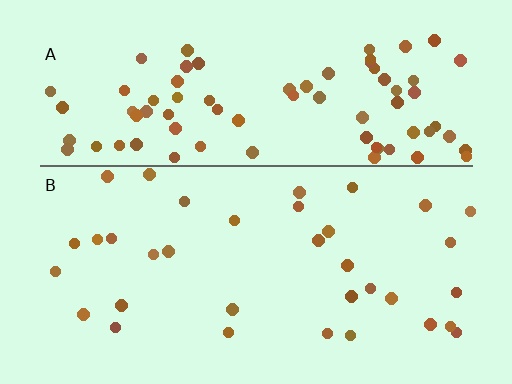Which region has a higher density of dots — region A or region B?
A (the top).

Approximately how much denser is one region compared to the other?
Approximately 2.4× — region A over region B.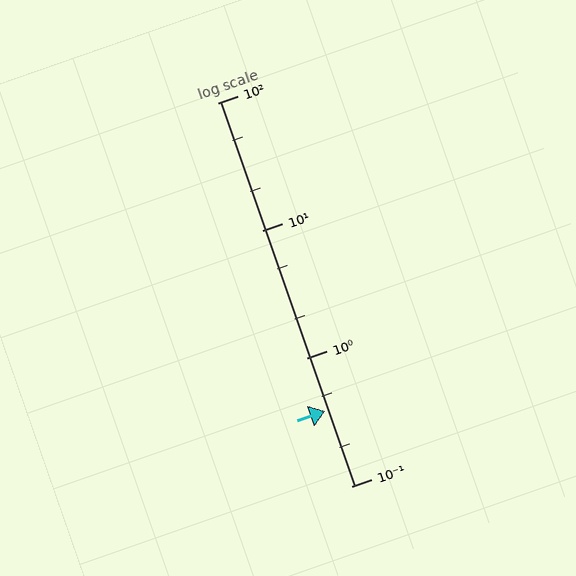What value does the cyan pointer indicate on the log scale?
The pointer indicates approximately 0.39.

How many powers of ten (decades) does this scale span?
The scale spans 3 decades, from 0.1 to 100.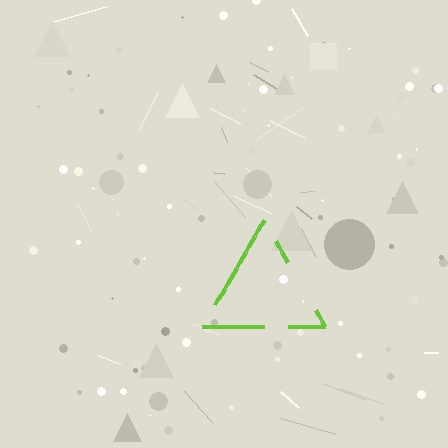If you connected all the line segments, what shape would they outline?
They would outline a triangle.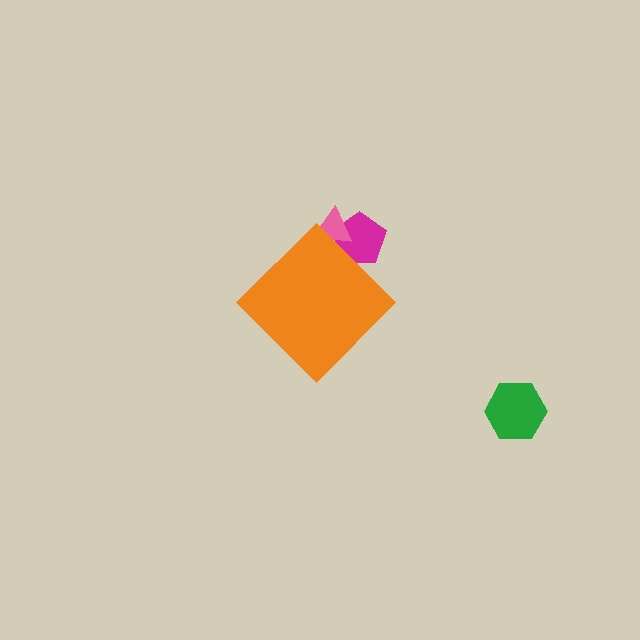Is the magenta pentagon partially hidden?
Yes, the magenta pentagon is partially hidden behind the orange diamond.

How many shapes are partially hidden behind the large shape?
2 shapes are partially hidden.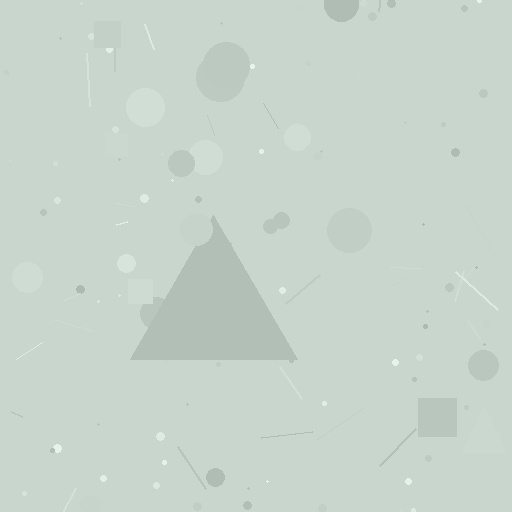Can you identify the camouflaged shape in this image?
The camouflaged shape is a triangle.